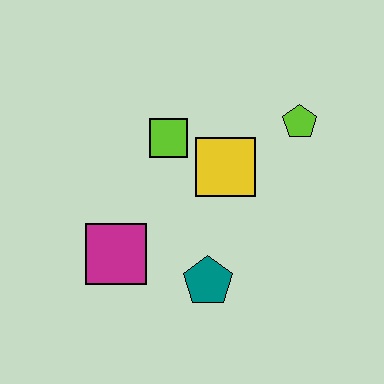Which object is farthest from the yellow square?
The magenta square is farthest from the yellow square.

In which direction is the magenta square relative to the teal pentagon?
The magenta square is to the left of the teal pentagon.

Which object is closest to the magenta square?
The teal pentagon is closest to the magenta square.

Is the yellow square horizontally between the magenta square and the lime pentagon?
Yes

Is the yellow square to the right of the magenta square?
Yes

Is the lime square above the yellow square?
Yes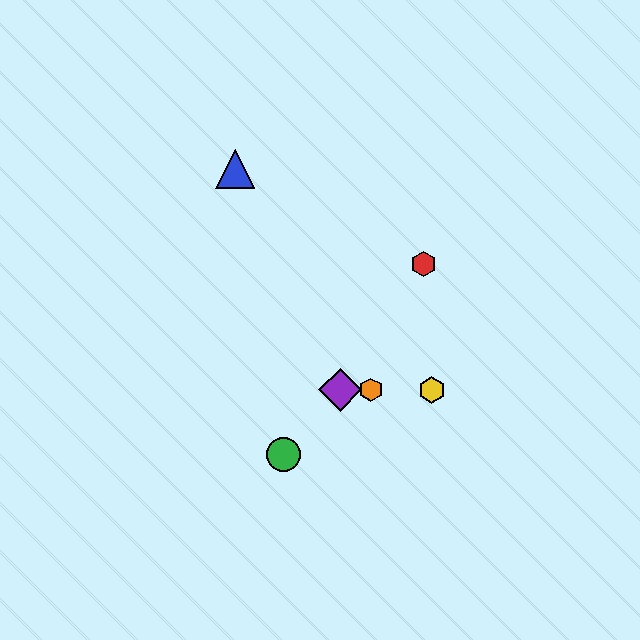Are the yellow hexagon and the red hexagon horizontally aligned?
No, the yellow hexagon is at y≈390 and the red hexagon is at y≈264.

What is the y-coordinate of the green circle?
The green circle is at y≈455.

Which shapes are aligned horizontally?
The yellow hexagon, the purple diamond, the orange hexagon are aligned horizontally.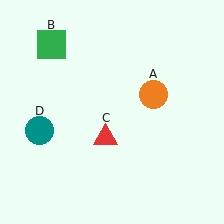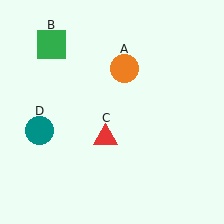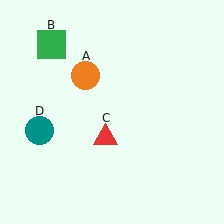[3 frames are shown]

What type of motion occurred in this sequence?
The orange circle (object A) rotated counterclockwise around the center of the scene.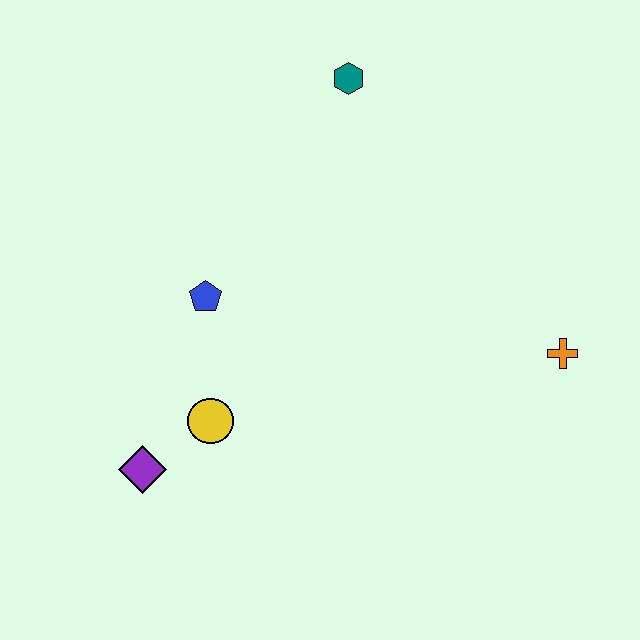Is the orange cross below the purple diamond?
No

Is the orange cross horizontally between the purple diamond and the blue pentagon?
No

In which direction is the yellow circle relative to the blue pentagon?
The yellow circle is below the blue pentagon.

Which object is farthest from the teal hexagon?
The purple diamond is farthest from the teal hexagon.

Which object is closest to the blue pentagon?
The yellow circle is closest to the blue pentagon.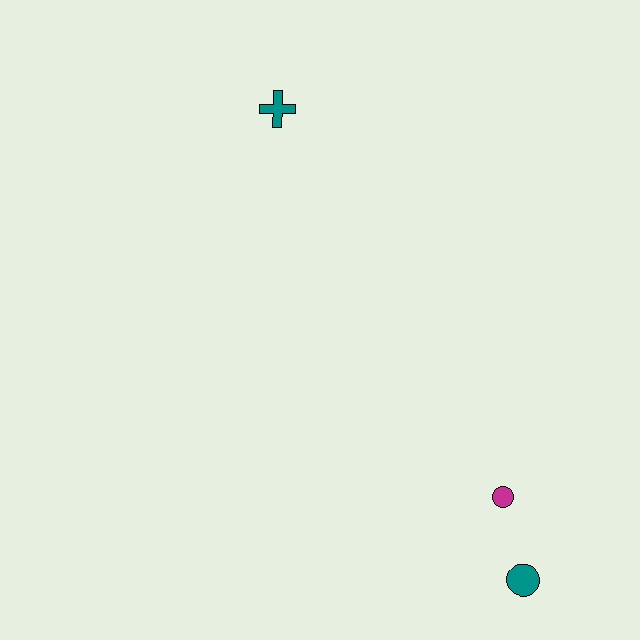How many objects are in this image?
There are 3 objects.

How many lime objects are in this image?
There are no lime objects.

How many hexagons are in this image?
There are no hexagons.